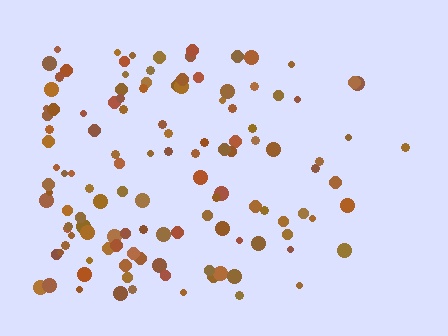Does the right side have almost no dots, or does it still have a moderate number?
Still a moderate number, just noticeably fewer than the left.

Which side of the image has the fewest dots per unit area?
The right.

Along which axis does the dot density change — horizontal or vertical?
Horizontal.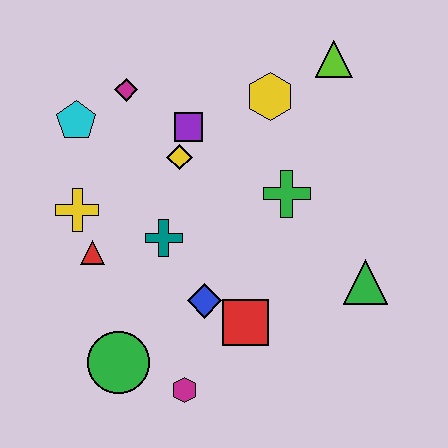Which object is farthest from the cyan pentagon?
The green triangle is farthest from the cyan pentagon.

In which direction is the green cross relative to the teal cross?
The green cross is to the right of the teal cross.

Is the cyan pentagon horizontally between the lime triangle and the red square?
No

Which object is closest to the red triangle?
The yellow cross is closest to the red triangle.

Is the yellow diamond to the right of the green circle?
Yes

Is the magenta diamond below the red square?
No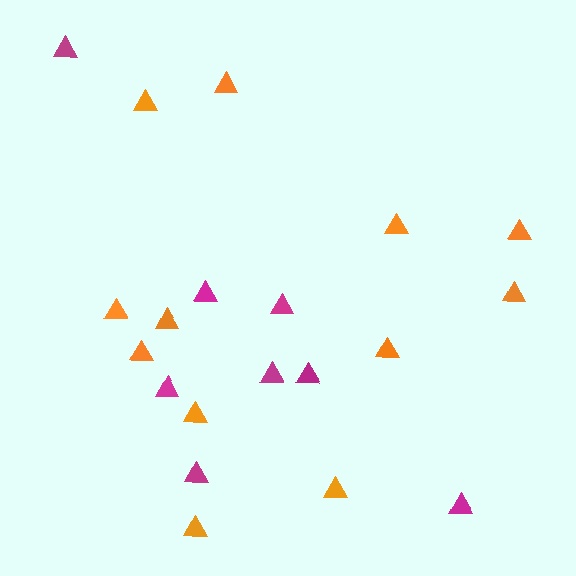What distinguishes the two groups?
There are 2 groups: one group of magenta triangles (8) and one group of orange triangles (12).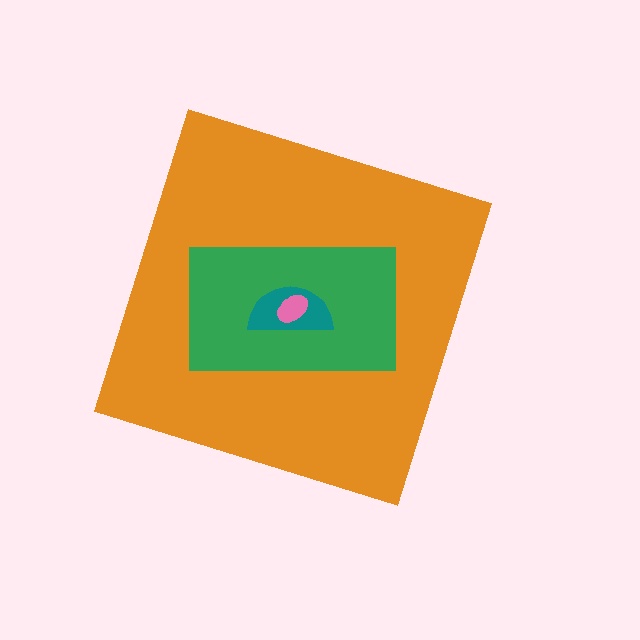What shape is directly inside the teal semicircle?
The pink ellipse.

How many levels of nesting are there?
4.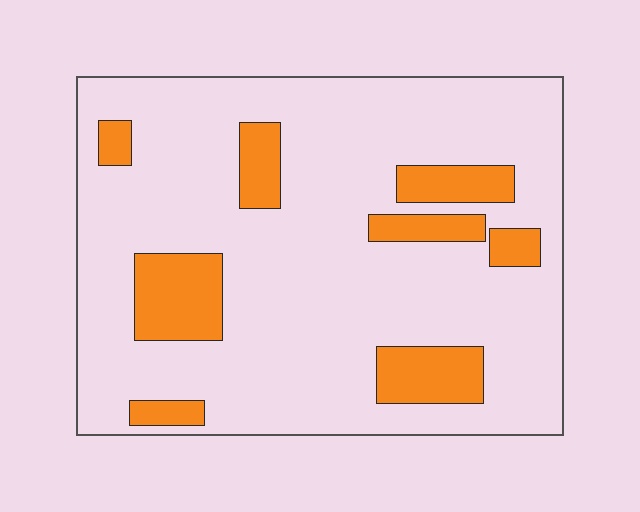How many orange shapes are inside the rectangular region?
8.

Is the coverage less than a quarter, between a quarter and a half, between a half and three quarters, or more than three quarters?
Less than a quarter.